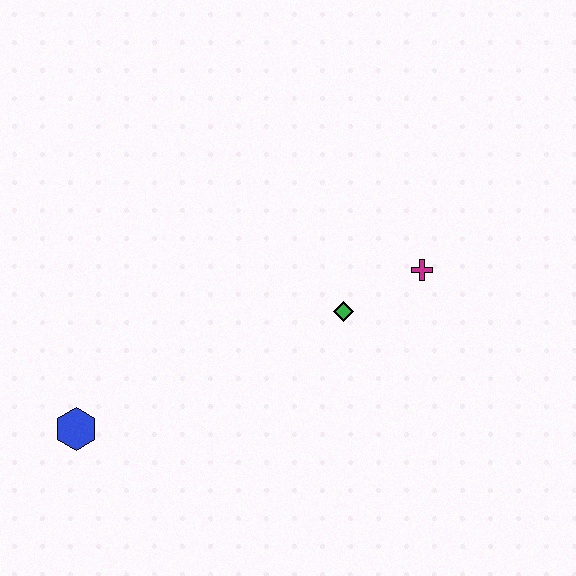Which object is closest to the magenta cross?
The green diamond is closest to the magenta cross.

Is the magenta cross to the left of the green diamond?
No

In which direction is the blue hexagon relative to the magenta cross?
The blue hexagon is to the left of the magenta cross.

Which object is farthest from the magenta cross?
The blue hexagon is farthest from the magenta cross.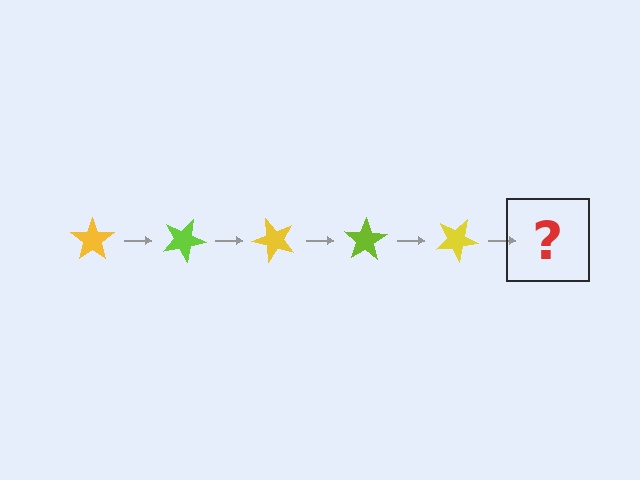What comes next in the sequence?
The next element should be a lime star, rotated 125 degrees from the start.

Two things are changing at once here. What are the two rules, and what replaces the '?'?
The two rules are that it rotates 25 degrees each step and the color cycles through yellow and lime. The '?' should be a lime star, rotated 125 degrees from the start.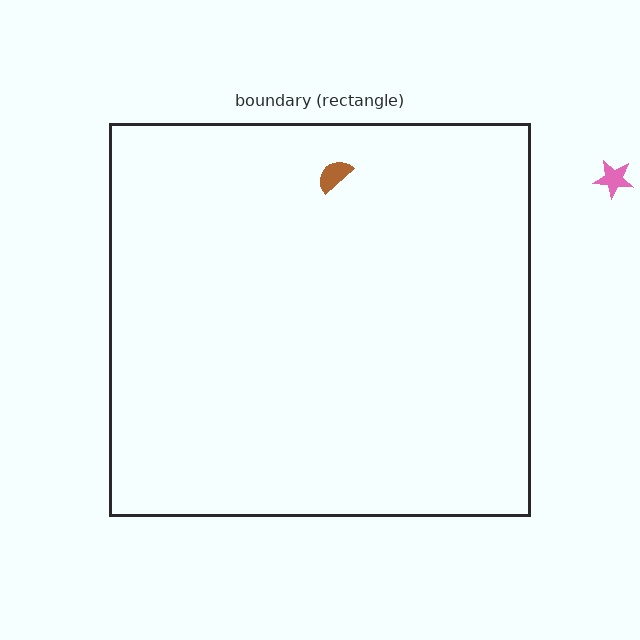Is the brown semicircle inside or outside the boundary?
Inside.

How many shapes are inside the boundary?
1 inside, 1 outside.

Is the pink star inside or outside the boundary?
Outside.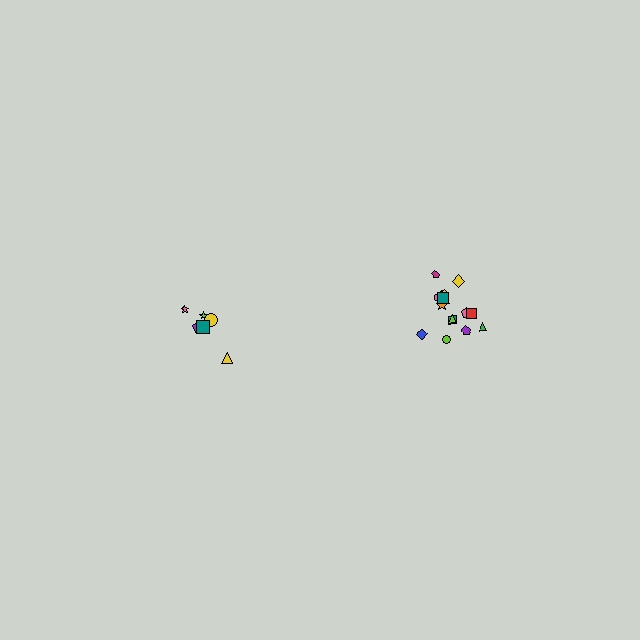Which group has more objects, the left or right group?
The right group.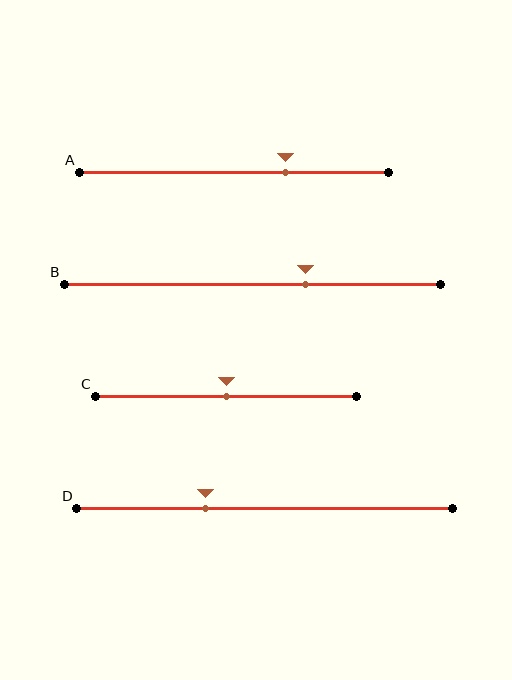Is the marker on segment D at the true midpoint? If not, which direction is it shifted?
No, the marker on segment D is shifted to the left by about 16% of the segment length.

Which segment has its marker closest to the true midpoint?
Segment C has its marker closest to the true midpoint.